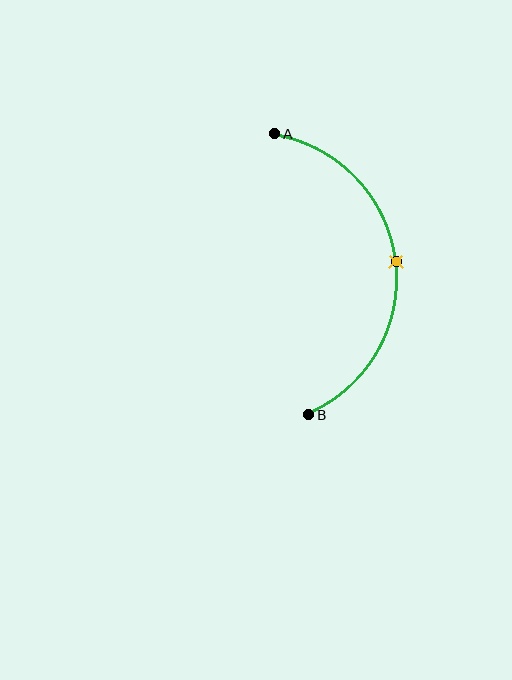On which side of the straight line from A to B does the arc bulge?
The arc bulges to the right of the straight line connecting A and B.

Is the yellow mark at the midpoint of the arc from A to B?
Yes. The yellow mark lies on the arc at equal arc-length from both A and B — it is the arc midpoint.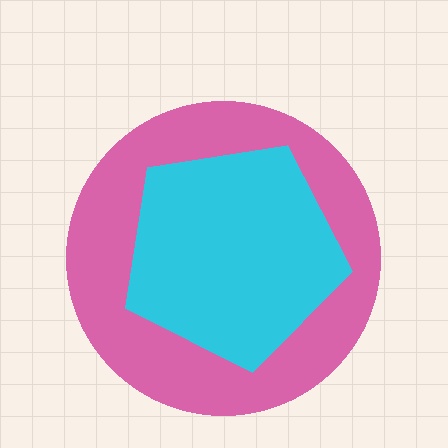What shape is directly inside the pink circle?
The cyan pentagon.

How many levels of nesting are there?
2.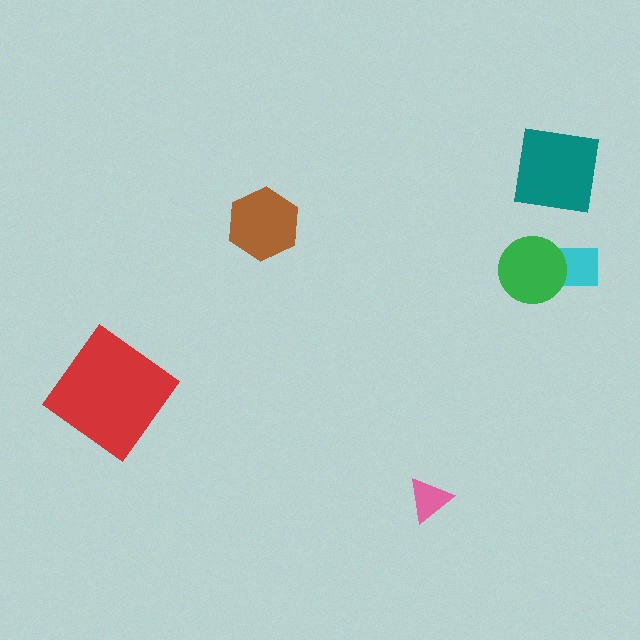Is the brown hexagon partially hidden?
No, no other shape covers it.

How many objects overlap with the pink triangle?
0 objects overlap with the pink triangle.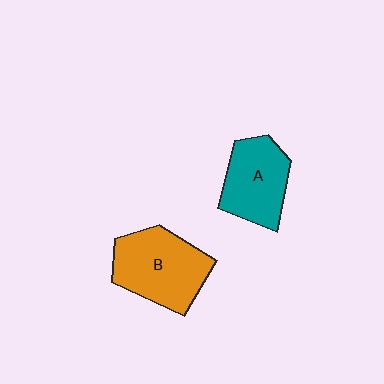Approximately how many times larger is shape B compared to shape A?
Approximately 1.3 times.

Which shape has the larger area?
Shape B (orange).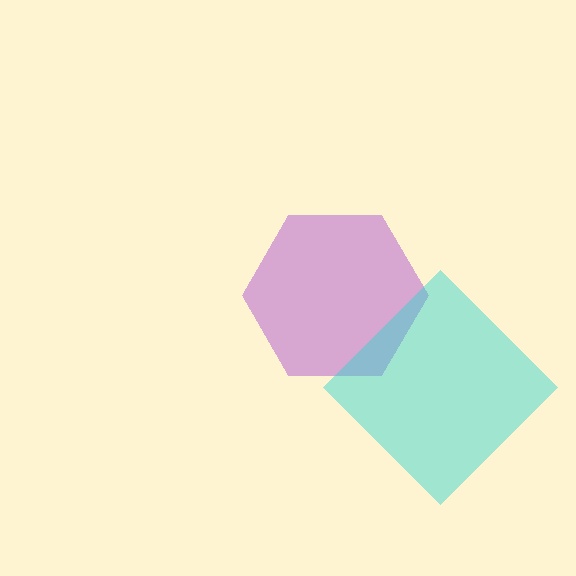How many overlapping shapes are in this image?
There are 2 overlapping shapes in the image.